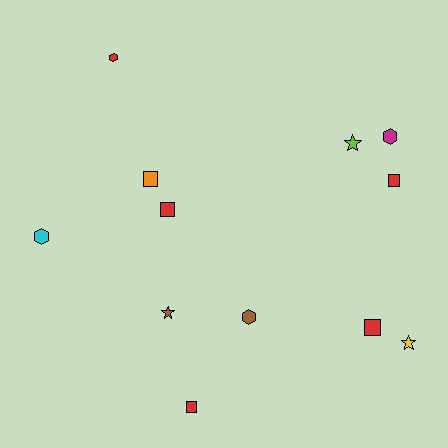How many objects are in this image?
There are 12 objects.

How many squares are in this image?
There are 5 squares.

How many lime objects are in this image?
There is 1 lime object.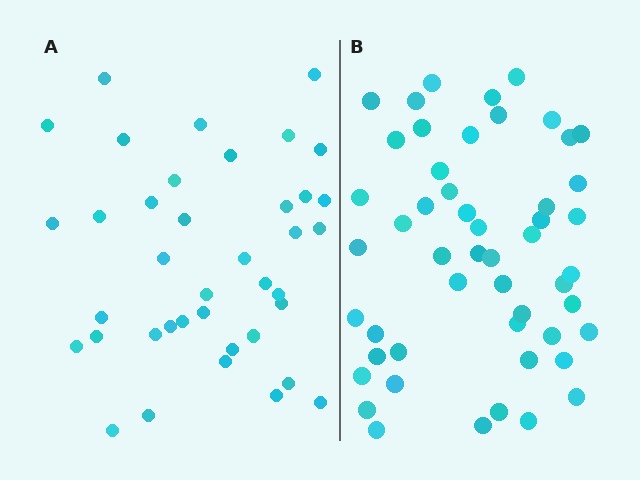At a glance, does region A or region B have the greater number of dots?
Region B (the right region) has more dots.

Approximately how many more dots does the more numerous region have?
Region B has roughly 12 or so more dots than region A.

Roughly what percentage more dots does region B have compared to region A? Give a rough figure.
About 30% more.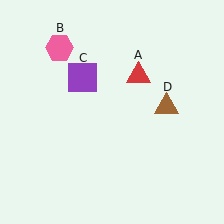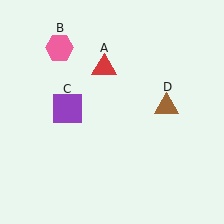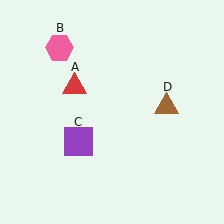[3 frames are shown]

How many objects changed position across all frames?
2 objects changed position: red triangle (object A), purple square (object C).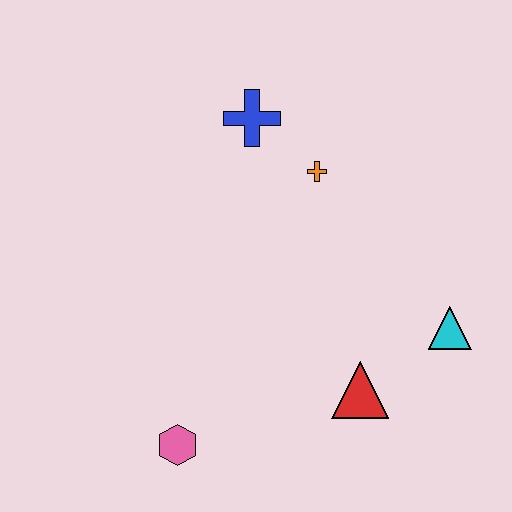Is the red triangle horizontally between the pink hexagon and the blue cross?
No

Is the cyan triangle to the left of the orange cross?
No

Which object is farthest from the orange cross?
The pink hexagon is farthest from the orange cross.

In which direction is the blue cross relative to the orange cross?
The blue cross is to the left of the orange cross.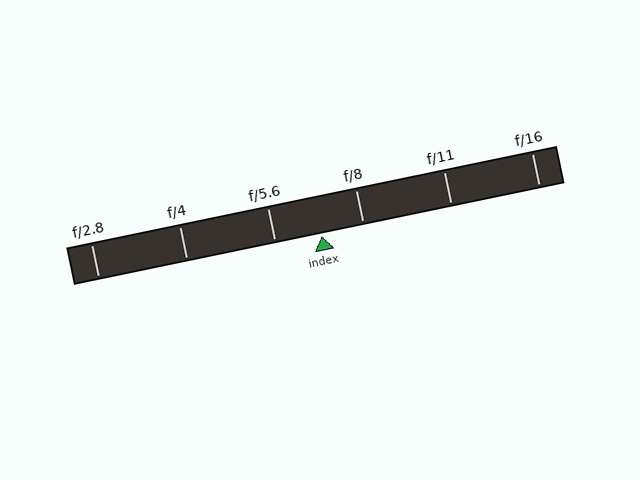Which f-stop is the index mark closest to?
The index mark is closest to f/8.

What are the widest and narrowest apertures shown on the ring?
The widest aperture shown is f/2.8 and the narrowest is f/16.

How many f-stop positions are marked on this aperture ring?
There are 6 f-stop positions marked.